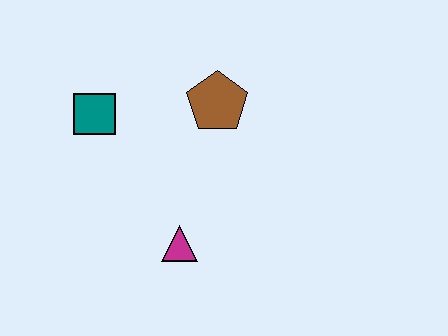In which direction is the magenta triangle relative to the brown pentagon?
The magenta triangle is below the brown pentagon.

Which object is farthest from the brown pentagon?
The magenta triangle is farthest from the brown pentagon.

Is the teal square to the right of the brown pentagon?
No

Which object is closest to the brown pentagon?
The teal square is closest to the brown pentagon.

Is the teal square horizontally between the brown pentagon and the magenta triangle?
No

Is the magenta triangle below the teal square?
Yes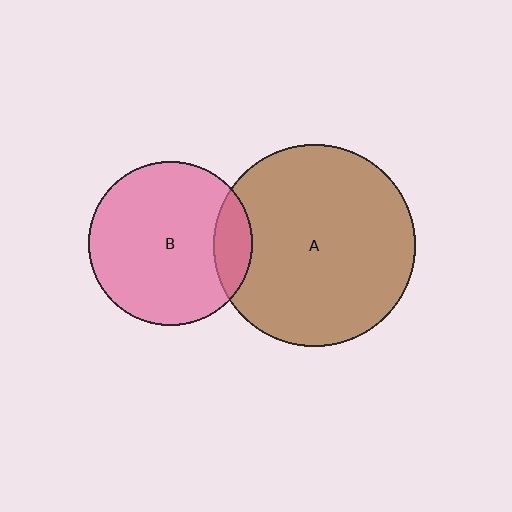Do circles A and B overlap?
Yes.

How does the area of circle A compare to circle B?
Approximately 1.5 times.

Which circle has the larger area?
Circle A (brown).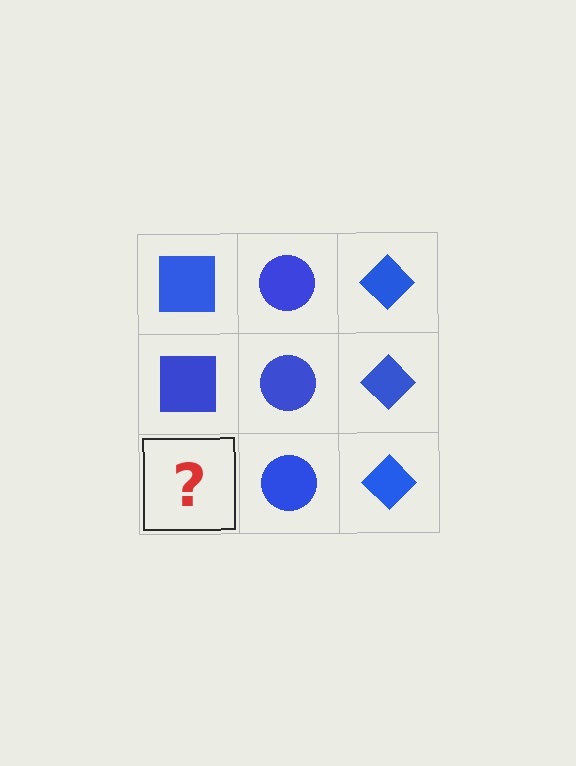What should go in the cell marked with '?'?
The missing cell should contain a blue square.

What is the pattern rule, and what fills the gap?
The rule is that each column has a consistent shape. The gap should be filled with a blue square.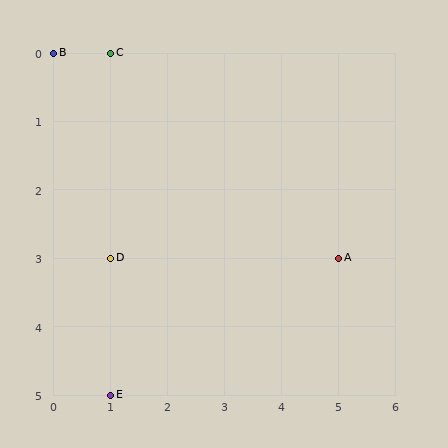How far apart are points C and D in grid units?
Points C and D are 3 rows apart.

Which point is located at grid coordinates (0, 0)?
Point B is at (0, 0).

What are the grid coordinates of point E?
Point E is at grid coordinates (1, 5).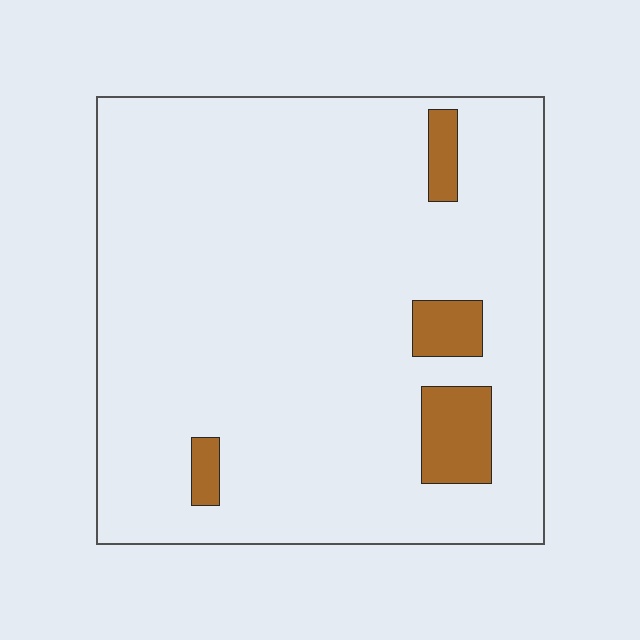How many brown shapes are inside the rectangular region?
4.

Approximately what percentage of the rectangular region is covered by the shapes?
Approximately 10%.